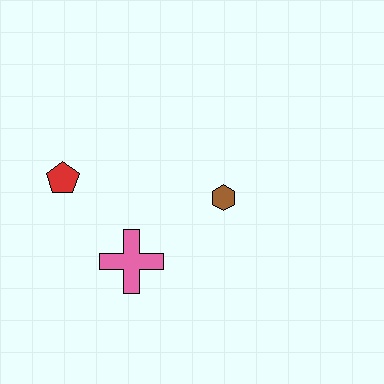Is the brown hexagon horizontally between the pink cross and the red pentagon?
No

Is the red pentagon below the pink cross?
No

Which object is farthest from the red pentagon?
The brown hexagon is farthest from the red pentagon.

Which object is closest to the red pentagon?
The pink cross is closest to the red pentagon.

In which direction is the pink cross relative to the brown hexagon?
The pink cross is to the left of the brown hexagon.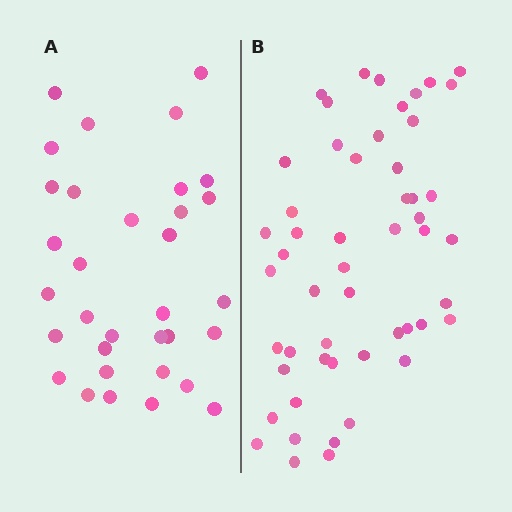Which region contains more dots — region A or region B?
Region B (the right region) has more dots.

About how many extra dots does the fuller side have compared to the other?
Region B has approximately 20 more dots than region A.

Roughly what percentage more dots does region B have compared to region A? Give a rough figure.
About 60% more.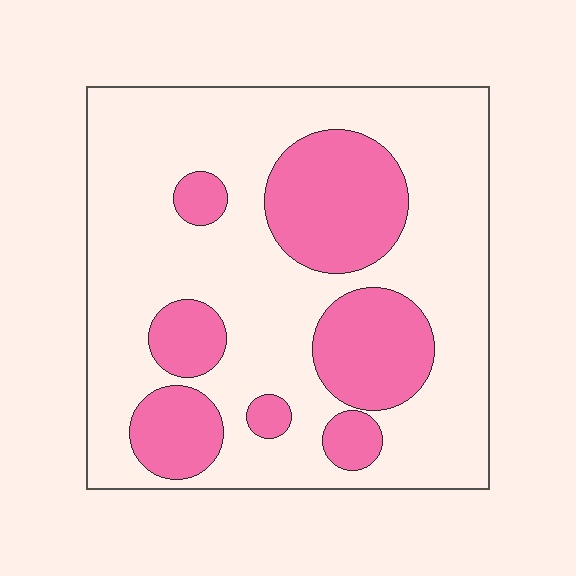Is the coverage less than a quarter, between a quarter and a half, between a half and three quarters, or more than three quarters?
Between a quarter and a half.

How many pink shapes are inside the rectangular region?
7.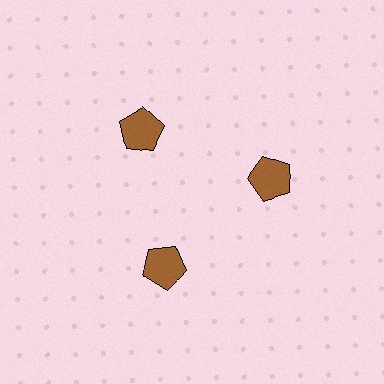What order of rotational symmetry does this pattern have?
This pattern has 3-fold rotational symmetry.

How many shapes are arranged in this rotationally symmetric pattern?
There are 3 shapes, arranged in 3 groups of 1.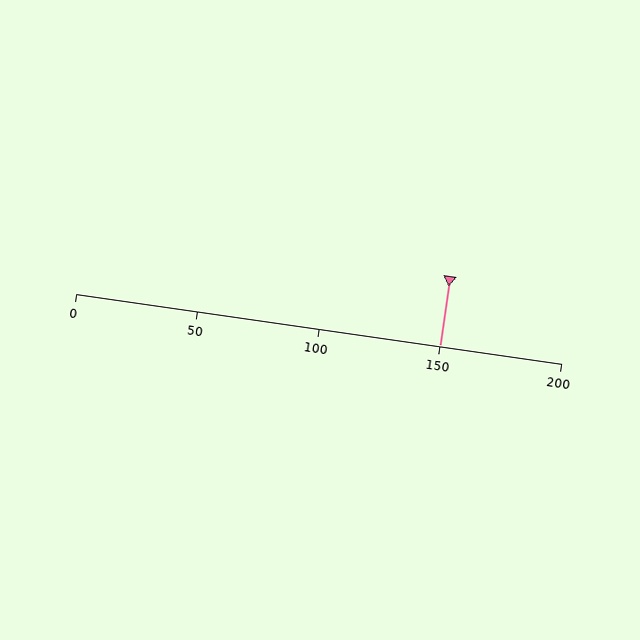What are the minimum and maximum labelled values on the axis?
The axis runs from 0 to 200.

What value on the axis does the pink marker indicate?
The marker indicates approximately 150.